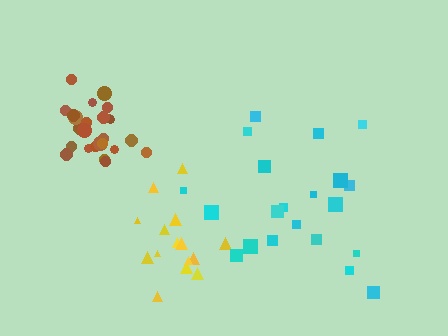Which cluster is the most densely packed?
Brown.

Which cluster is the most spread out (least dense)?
Cyan.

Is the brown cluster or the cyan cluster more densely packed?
Brown.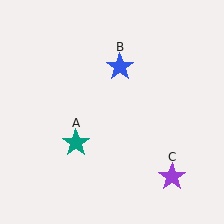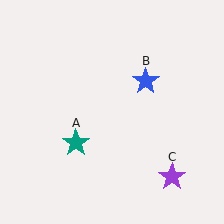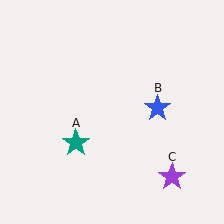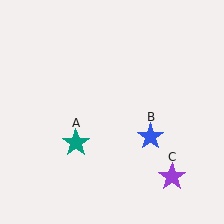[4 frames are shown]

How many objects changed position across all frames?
1 object changed position: blue star (object B).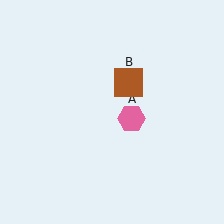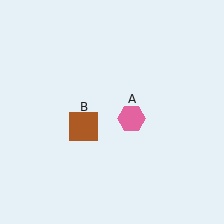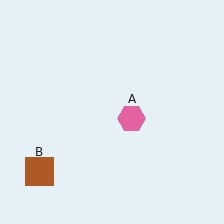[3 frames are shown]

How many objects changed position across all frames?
1 object changed position: brown square (object B).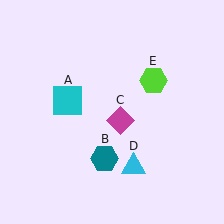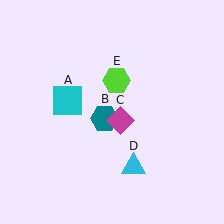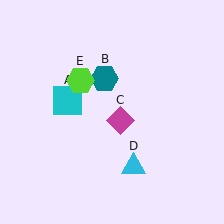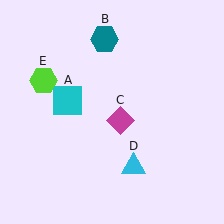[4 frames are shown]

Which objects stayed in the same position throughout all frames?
Cyan square (object A) and magenta diamond (object C) and cyan triangle (object D) remained stationary.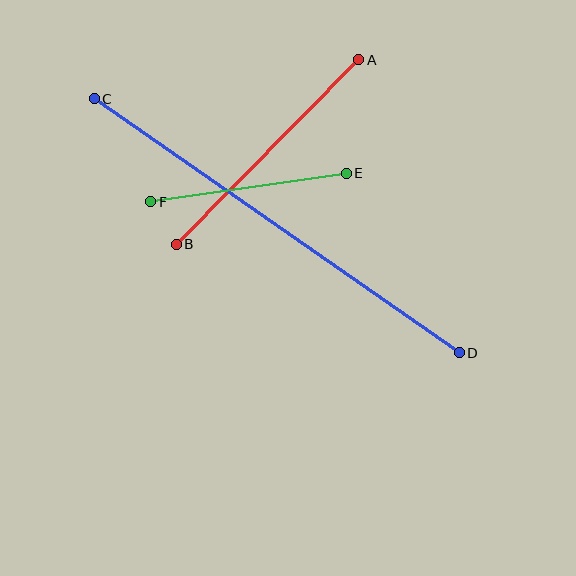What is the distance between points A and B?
The distance is approximately 260 pixels.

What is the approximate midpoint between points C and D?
The midpoint is at approximately (277, 226) pixels.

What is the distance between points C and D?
The distance is approximately 445 pixels.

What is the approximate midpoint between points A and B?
The midpoint is at approximately (267, 152) pixels.